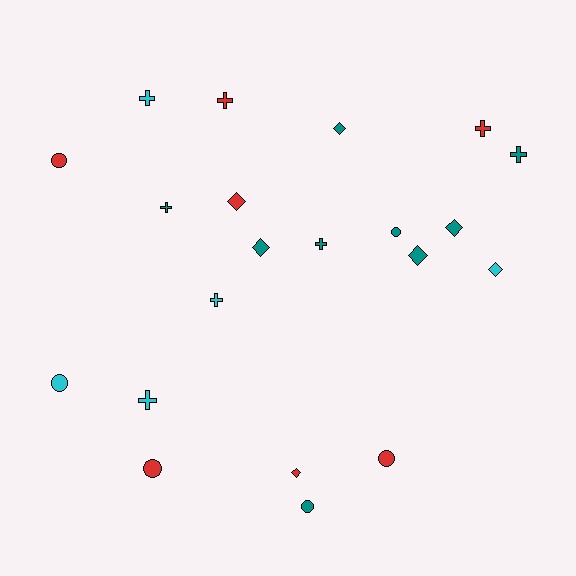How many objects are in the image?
There are 21 objects.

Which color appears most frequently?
Teal, with 9 objects.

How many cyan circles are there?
There is 1 cyan circle.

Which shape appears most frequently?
Cross, with 8 objects.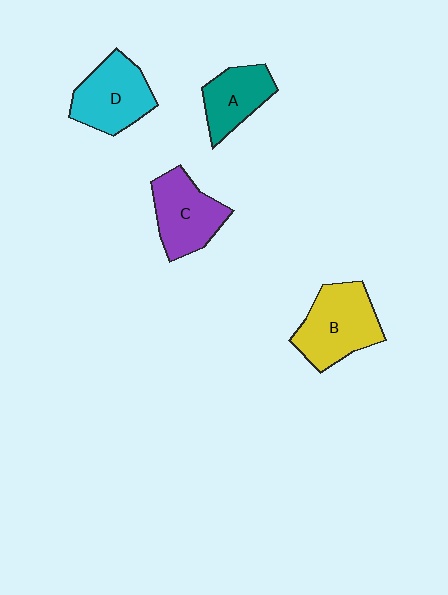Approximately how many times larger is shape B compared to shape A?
Approximately 1.4 times.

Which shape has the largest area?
Shape B (yellow).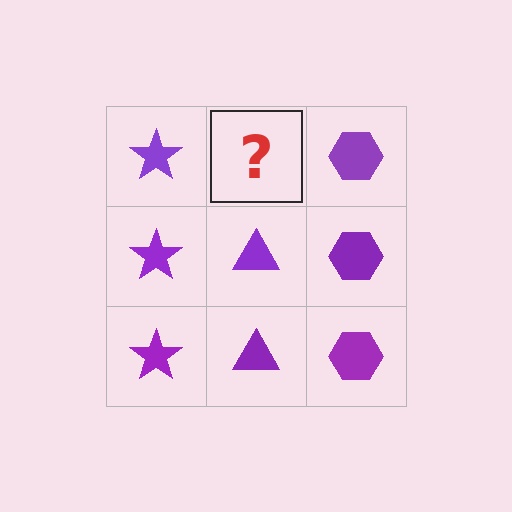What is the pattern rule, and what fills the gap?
The rule is that each column has a consistent shape. The gap should be filled with a purple triangle.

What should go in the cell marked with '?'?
The missing cell should contain a purple triangle.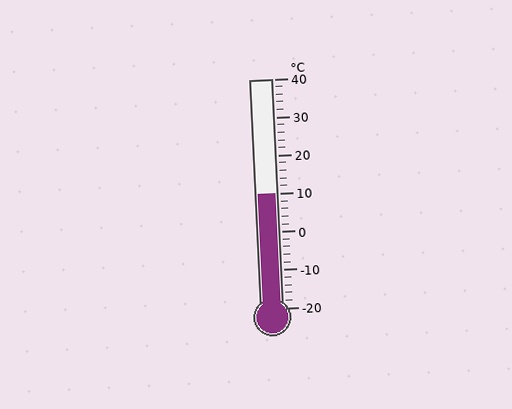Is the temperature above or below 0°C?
The temperature is above 0°C.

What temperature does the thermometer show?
The thermometer shows approximately 10°C.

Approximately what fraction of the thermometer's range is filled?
The thermometer is filled to approximately 50% of its range.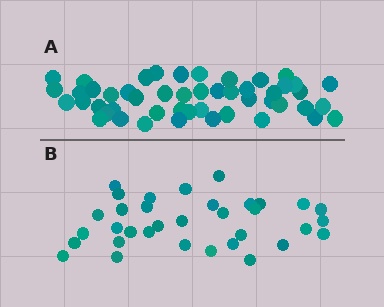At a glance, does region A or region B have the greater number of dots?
Region A (the top region) has more dots.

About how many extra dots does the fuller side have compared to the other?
Region A has approximately 15 more dots than region B.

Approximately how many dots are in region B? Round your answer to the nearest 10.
About 30 dots. (The exact count is 34, which rounds to 30.)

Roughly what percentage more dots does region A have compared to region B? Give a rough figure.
About 45% more.